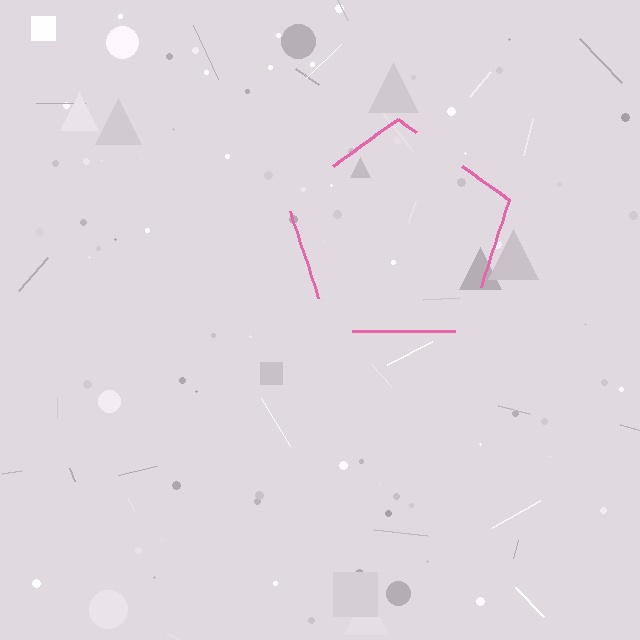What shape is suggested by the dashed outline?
The dashed outline suggests a pentagon.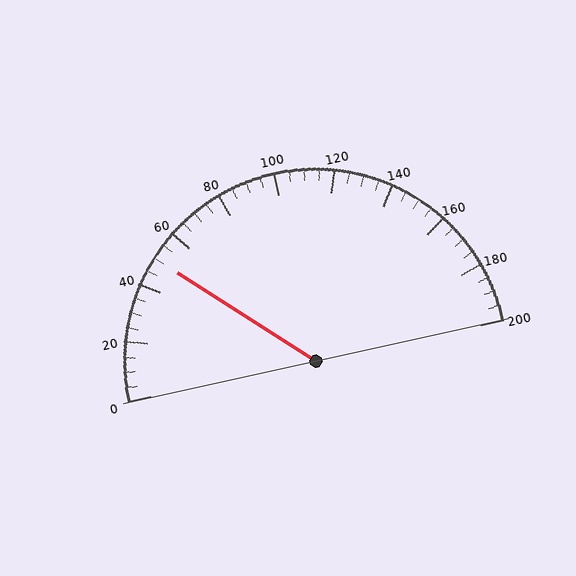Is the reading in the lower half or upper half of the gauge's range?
The reading is in the lower half of the range (0 to 200).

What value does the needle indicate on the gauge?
The needle indicates approximately 50.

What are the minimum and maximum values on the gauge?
The gauge ranges from 0 to 200.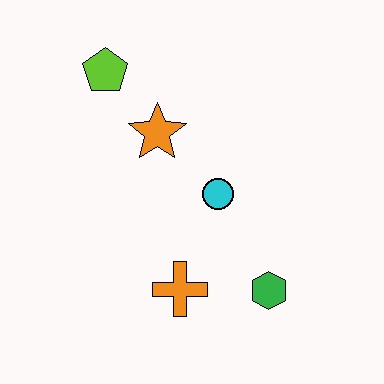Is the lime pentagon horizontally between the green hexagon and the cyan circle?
No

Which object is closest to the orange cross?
The green hexagon is closest to the orange cross.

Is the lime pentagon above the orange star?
Yes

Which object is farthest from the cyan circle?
The lime pentagon is farthest from the cyan circle.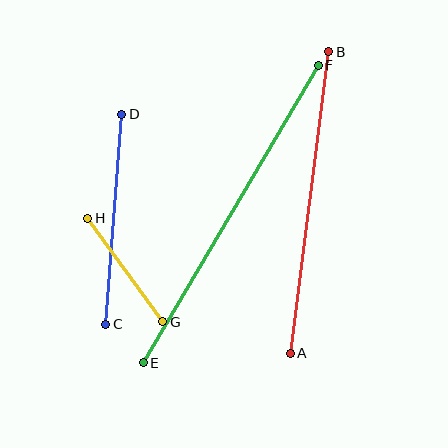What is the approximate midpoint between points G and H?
The midpoint is at approximately (125, 270) pixels.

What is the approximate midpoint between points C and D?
The midpoint is at approximately (114, 219) pixels.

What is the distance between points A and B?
The distance is approximately 304 pixels.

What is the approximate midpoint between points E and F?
The midpoint is at approximately (231, 214) pixels.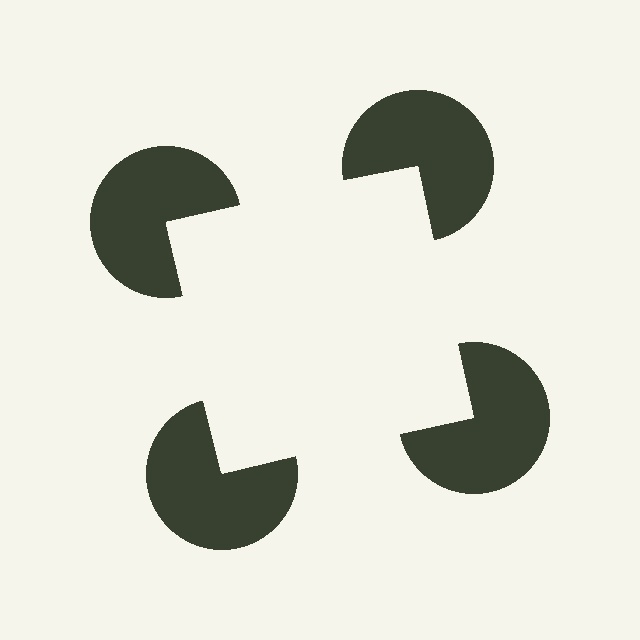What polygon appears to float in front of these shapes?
An illusory square — its edges are inferred from the aligned wedge cuts in the pac-man discs, not physically drawn.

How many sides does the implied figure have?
4 sides.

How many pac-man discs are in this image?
There are 4 — one at each vertex of the illusory square.